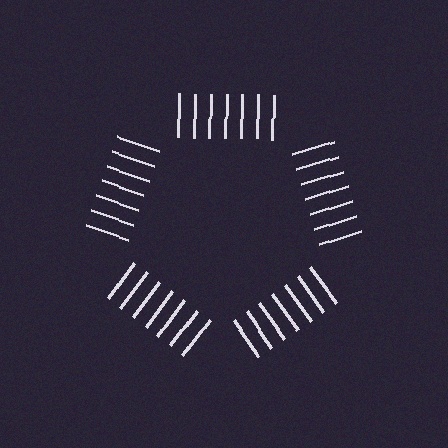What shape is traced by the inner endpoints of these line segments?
An illusory pentagon — the line segments terminate on its edges but no continuous stroke is drawn.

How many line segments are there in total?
35 — 7 along each of the 5 edges.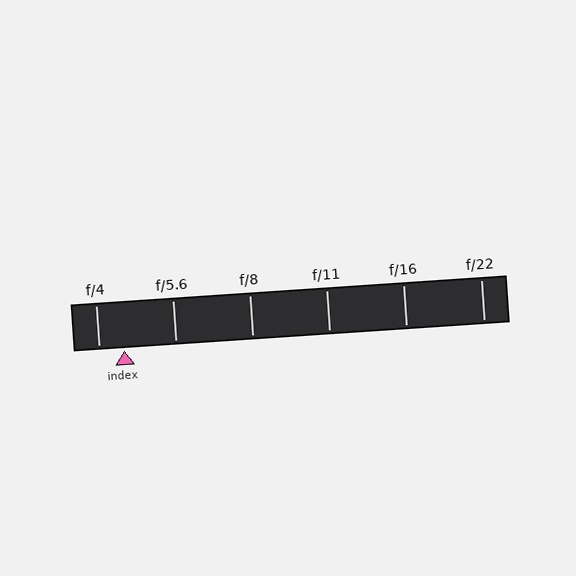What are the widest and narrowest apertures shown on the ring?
The widest aperture shown is f/4 and the narrowest is f/22.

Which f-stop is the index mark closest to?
The index mark is closest to f/4.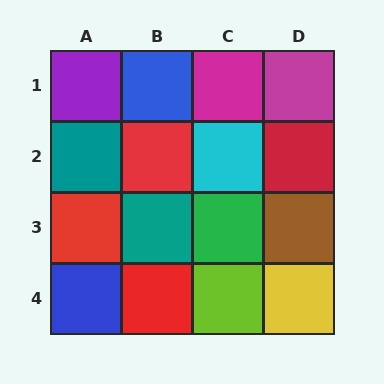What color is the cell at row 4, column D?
Yellow.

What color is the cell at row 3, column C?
Green.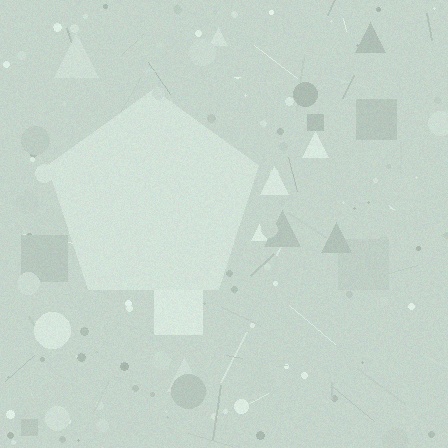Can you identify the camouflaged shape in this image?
The camouflaged shape is a pentagon.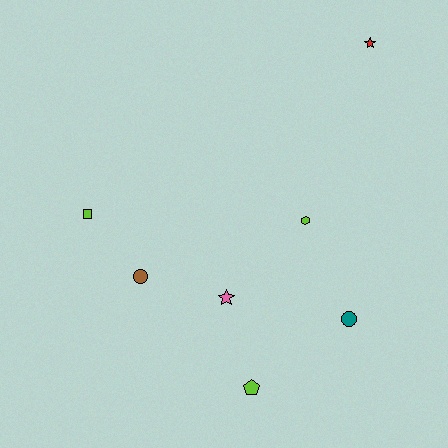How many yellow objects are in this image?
There are no yellow objects.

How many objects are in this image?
There are 7 objects.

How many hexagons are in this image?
There is 1 hexagon.